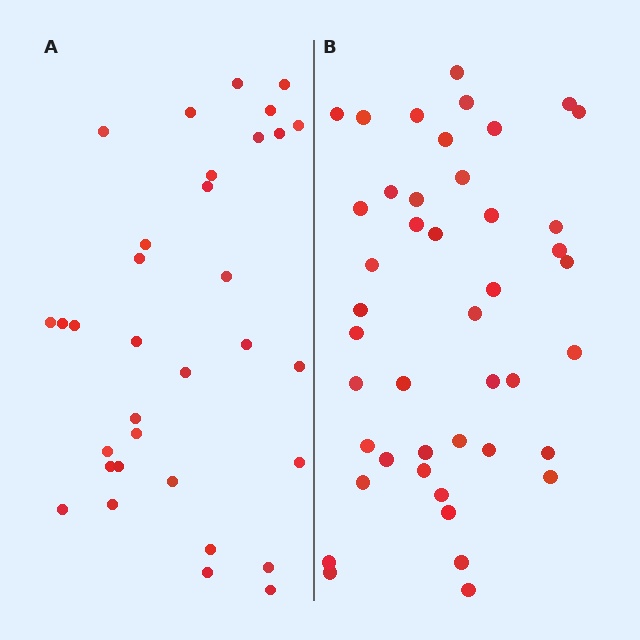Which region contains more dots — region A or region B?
Region B (the right region) has more dots.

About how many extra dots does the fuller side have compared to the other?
Region B has roughly 12 or so more dots than region A.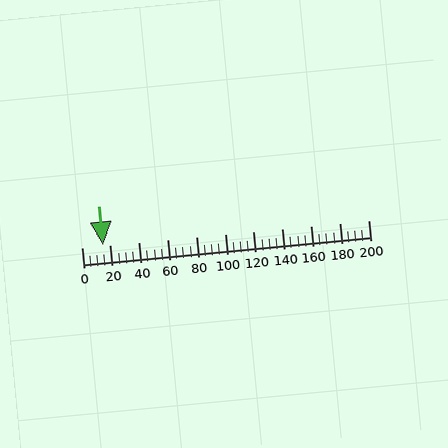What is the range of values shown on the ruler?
The ruler shows values from 0 to 200.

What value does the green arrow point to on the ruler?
The green arrow points to approximately 15.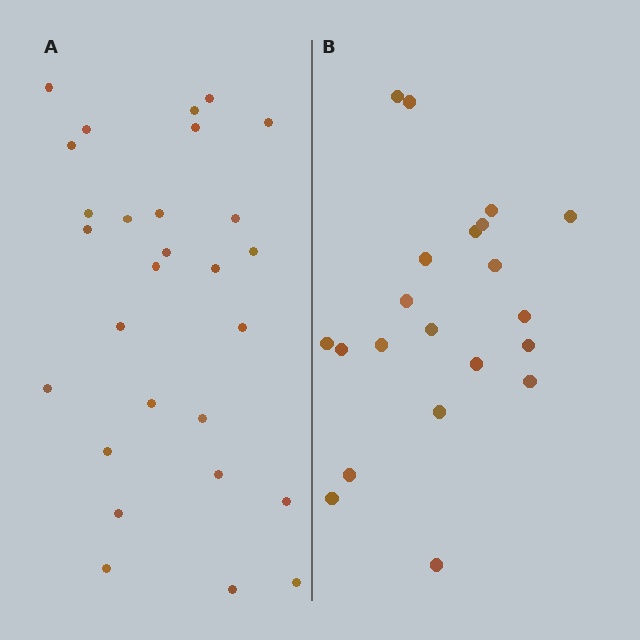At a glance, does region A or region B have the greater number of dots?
Region A (the left region) has more dots.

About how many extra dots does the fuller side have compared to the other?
Region A has roughly 8 or so more dots than region B.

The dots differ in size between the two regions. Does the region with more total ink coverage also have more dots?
No. Region B has more total ink coverage because its dots are larger, but region A actually contains more individual dots. Total area can be misleading — the number of items is what matters here.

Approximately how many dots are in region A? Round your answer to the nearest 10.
About 30 dots. (The exact count is 28, which rounds to 30.)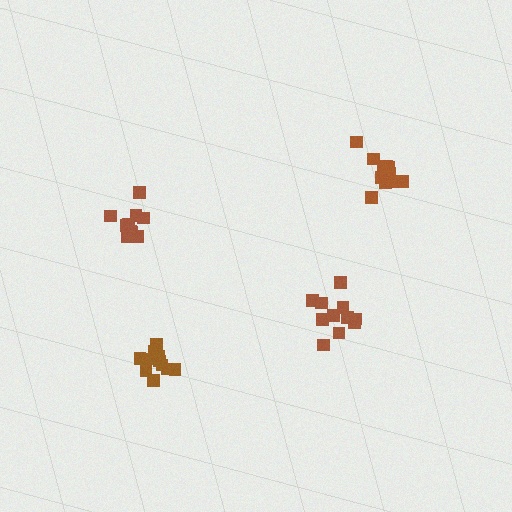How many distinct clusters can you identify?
There are 4 distinct clusters.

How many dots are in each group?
Group 1: 11 dots, Group 2: 11 dots, Group 3: 13 dots, Group 4: 10 dots (45 total).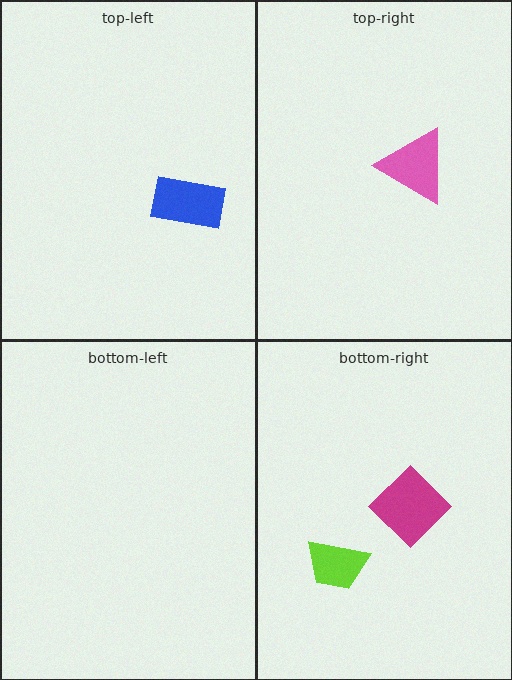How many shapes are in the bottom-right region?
2.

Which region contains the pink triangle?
The top-right region.